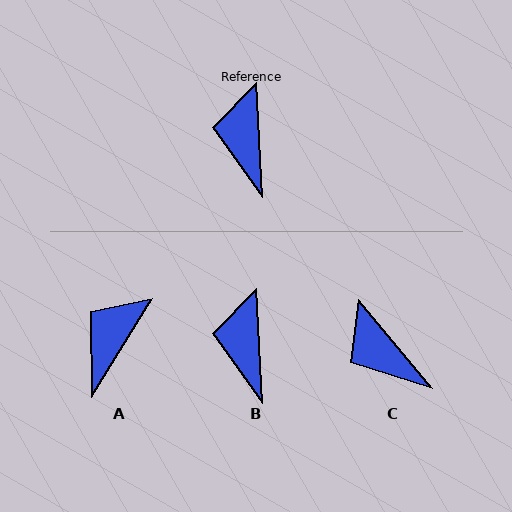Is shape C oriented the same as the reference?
No, it is off by about 37 degrees.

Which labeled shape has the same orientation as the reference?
B.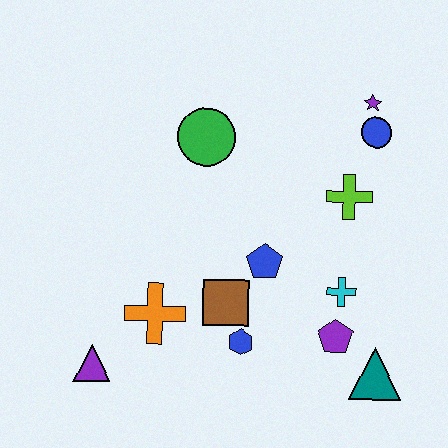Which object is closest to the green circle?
The blue pentagon is closest to the green circle.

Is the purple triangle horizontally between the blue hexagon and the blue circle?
No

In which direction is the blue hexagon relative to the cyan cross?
The blue hexagon is to the left of the cyan cross.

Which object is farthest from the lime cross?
The purple triangle is farthest from the lime cross.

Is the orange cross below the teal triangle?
No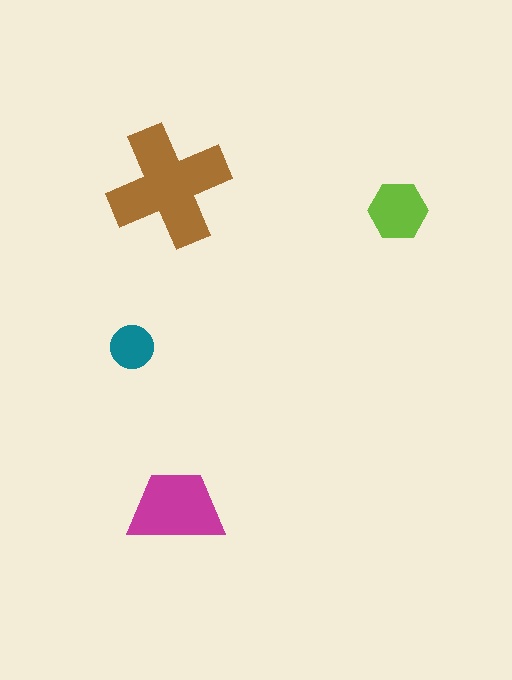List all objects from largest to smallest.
The brown cross, the magenta trapezoid, the lime hexagon, the teal circle.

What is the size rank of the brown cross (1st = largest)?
1st.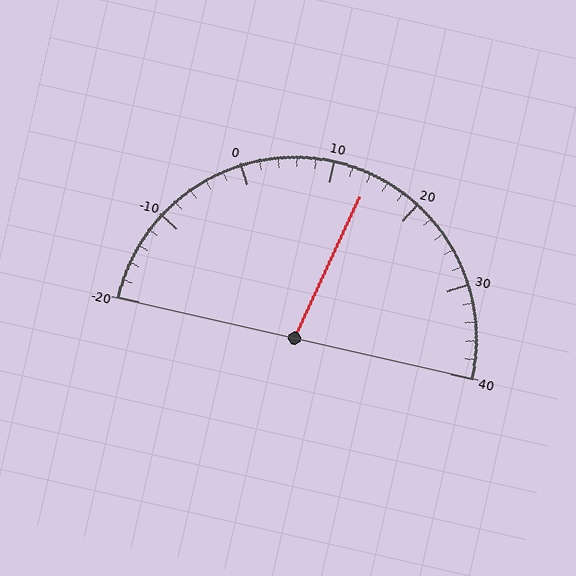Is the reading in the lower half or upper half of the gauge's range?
The reading is in the upper half of the range (-20 to 40).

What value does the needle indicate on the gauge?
The needle indicates approximately 14.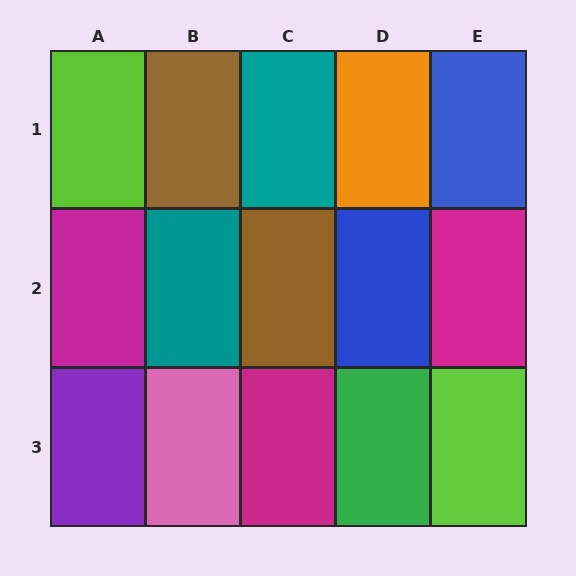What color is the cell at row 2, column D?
Blue.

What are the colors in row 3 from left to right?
Purple, pink, magenta, green, lime.